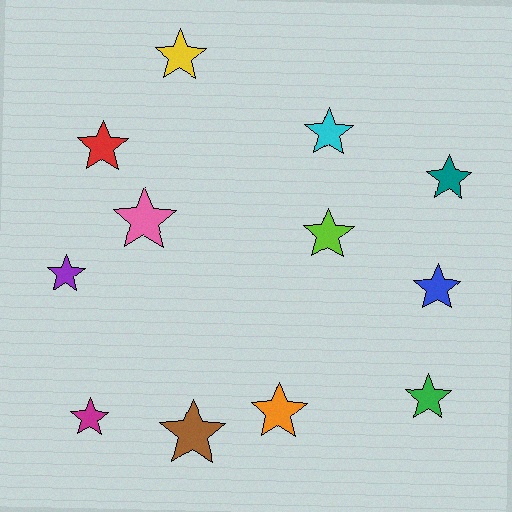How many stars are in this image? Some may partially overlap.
There are 12 stars.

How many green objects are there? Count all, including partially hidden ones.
There is 1 green object.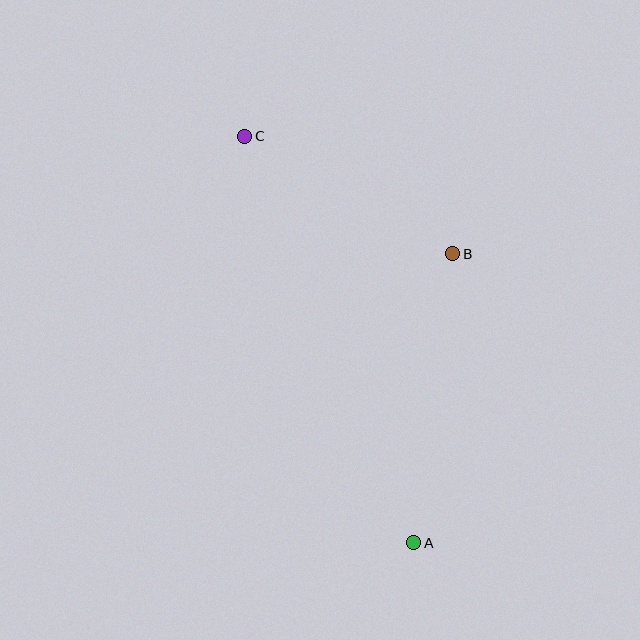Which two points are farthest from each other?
Points A and C are farthest from each other.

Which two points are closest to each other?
Points B and C are closest to each other.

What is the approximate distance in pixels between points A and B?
The distance between A and B is approximately 292 pixels.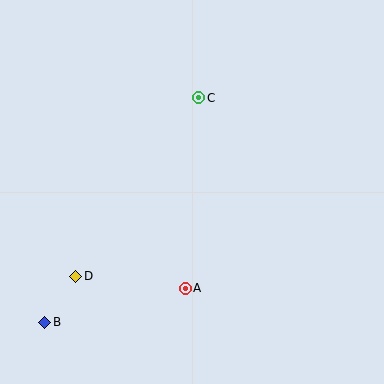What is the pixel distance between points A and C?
The distance between A and C is 191 pixels.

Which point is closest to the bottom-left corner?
Point B is closest to the bottom-left corner.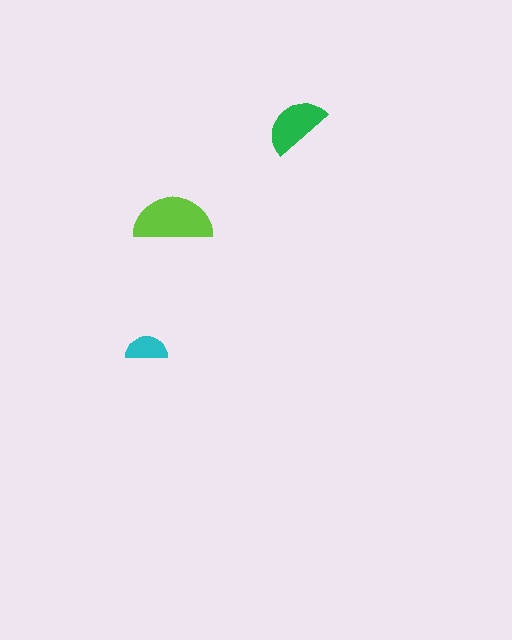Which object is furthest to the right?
The green semicircle is rightmost.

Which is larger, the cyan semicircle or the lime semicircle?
The lime one.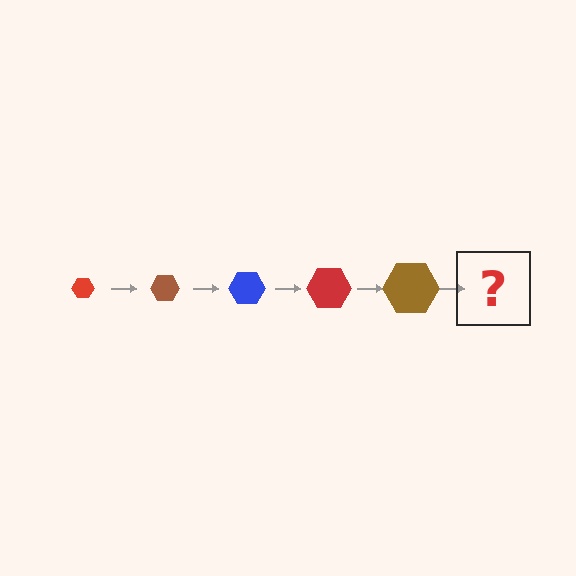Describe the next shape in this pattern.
It should be a blue hexagon, larger than the previous one.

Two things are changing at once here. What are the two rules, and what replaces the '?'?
The two rules are that the hexagon grows larger each step and the color cycles through red, brown, and blue. The '?' should be a blue hexagon, larger than the previous one.